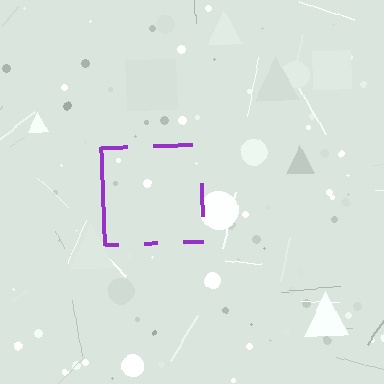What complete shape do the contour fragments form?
The contour fragments form a square.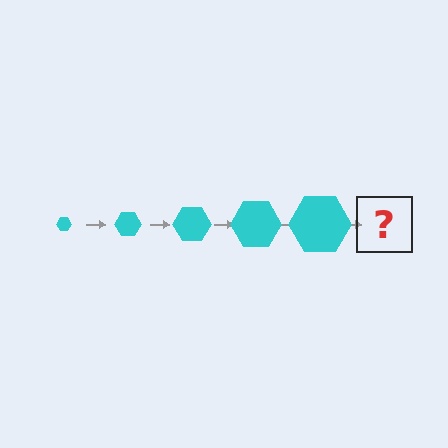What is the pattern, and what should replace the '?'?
The pattern is that the hexagon gets progressively larger each step. The '?' should be a cyan hexagon, larger than the previous one.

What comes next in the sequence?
The next element should be a cyan hexagon, larger than the previous one.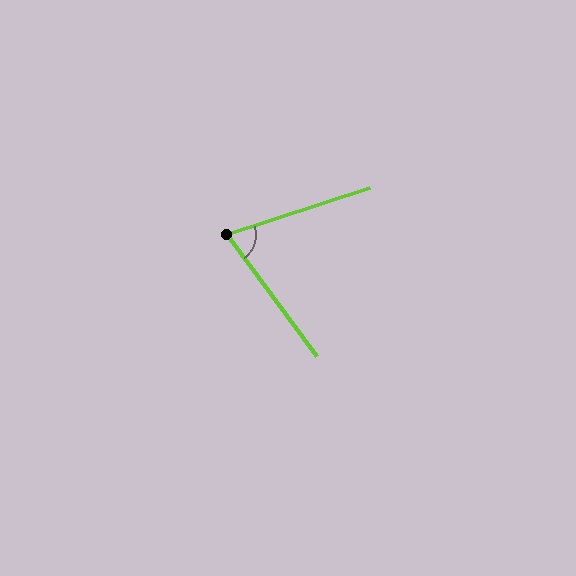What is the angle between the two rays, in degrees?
Approximately 72 degrees.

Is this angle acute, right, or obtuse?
It is acute.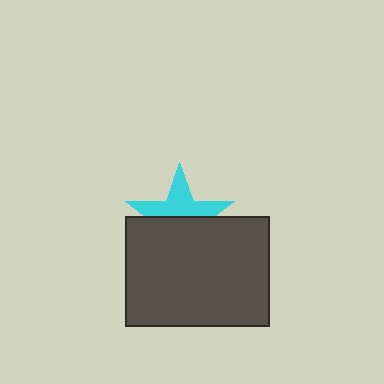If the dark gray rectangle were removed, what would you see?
You would see the complete cyan star.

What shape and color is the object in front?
The object in front is a dark gray rectangle.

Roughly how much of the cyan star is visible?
About half of it is visible (roughly 47%).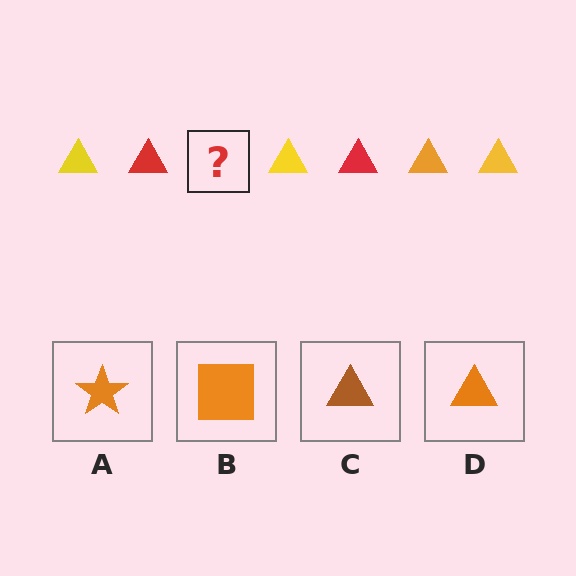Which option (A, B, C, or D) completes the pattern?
D.